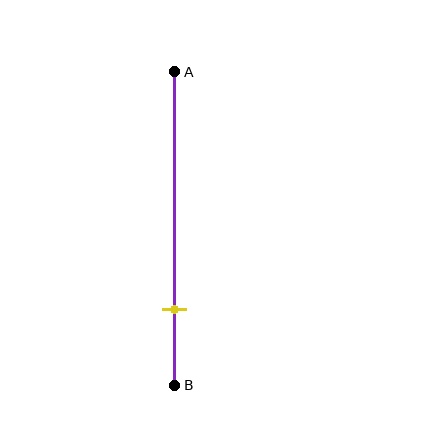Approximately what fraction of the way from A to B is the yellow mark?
The yellow mark is approximately 75% of the way from A to B.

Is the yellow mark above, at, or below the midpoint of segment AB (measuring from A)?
The yellow mark is below the midpoint of segment AB.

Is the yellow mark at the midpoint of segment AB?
No, the mark is at about 75% from A, not at the 50% midpoint.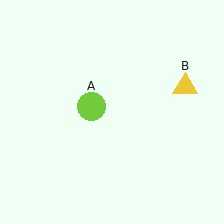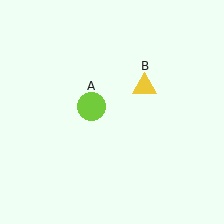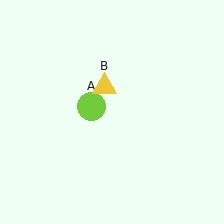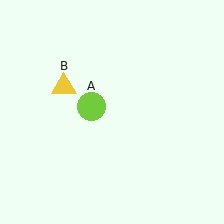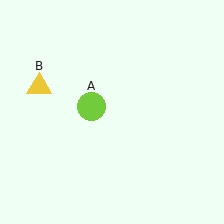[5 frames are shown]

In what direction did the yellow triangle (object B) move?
The yellow triangle (object B) moved left.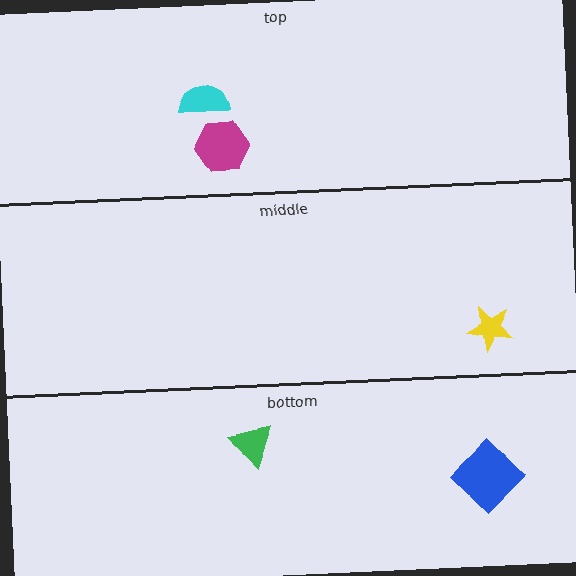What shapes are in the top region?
The cyan semicircle, the magenta hexagon.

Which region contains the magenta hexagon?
The top region.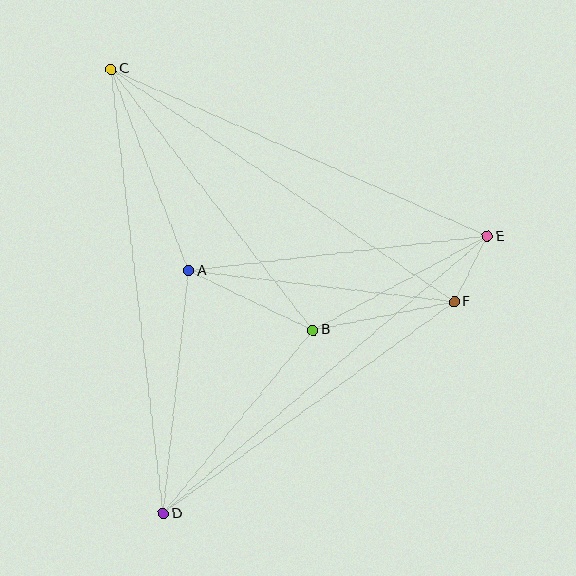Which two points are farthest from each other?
Points C and D are farthest from each other.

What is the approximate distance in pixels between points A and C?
The distance between A and C is approximately 216 pixels.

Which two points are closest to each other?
Points E and F are closest to each other.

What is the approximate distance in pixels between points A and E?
The distance between A and E is approximately 301 pixels.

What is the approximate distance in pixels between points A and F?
The distance between A and F is approximately 267 pixels.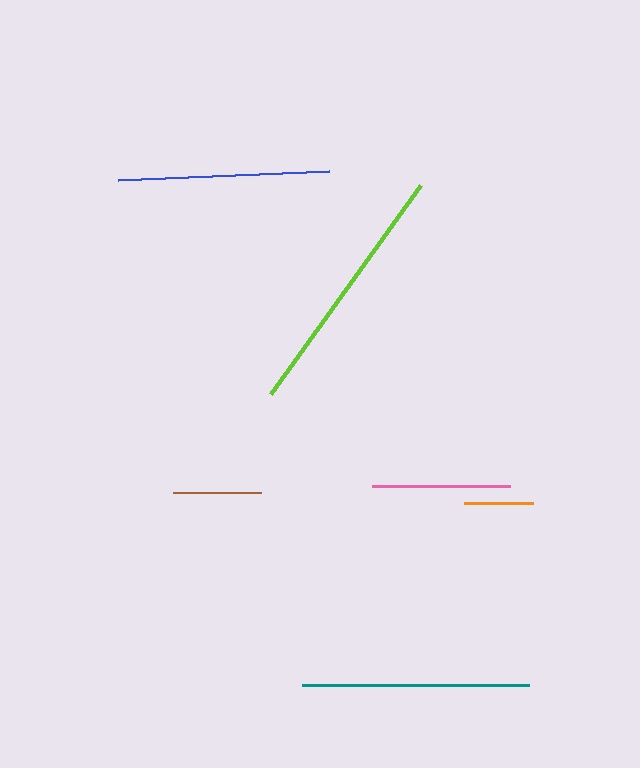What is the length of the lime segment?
The lime segment is approximately 257 pixels long.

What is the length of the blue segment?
The blue segment is approximately 211 pixels long.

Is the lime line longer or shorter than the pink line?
The lime line is longer than the pink line.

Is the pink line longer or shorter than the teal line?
The teal line is longer than the pink line.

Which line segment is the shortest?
The orange line is the shortest at approximately 69 pixels.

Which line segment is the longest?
The lime line is the longest at approximately 257 pixels.